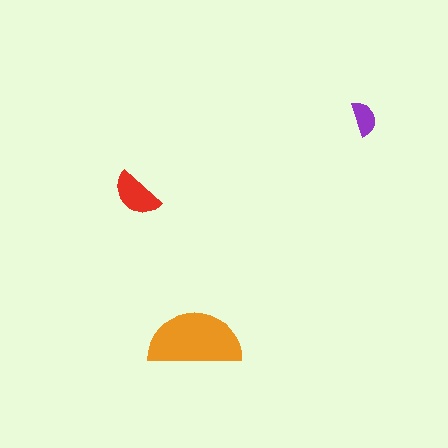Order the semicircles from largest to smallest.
the orange one, the red one, the purple one.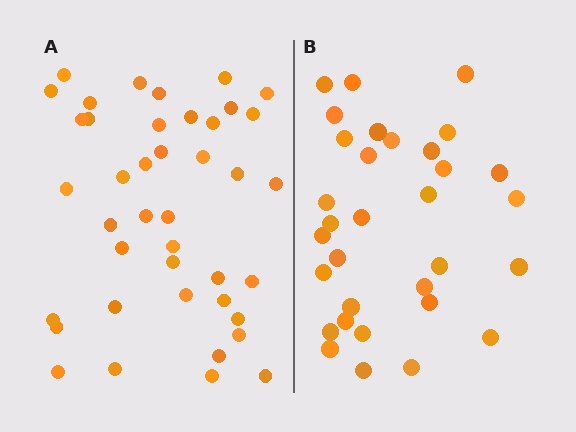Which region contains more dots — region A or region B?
Region A (the left region) has more dots.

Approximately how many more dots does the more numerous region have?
Region A has roughly 8 or so more dots than region B.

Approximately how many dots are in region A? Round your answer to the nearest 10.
About 40 dots. (The exact count is 41, which rounds to 40.)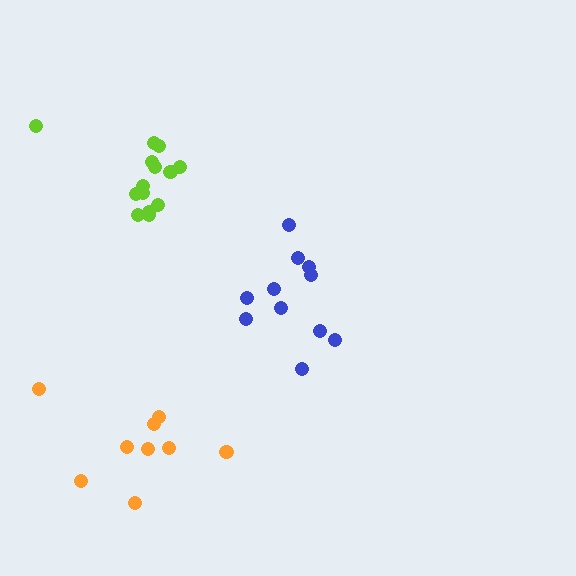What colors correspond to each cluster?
The clusters are colored: blue, orange, lime.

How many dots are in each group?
Group 1: 11 dots, Group 2: 9 dots, Group 3: 14 dots (34 total).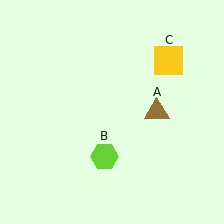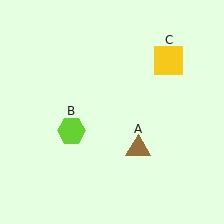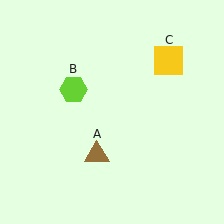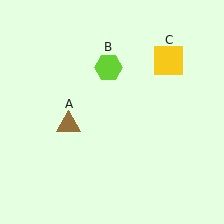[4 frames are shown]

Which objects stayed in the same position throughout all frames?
Yellow square (object C) remained stationary.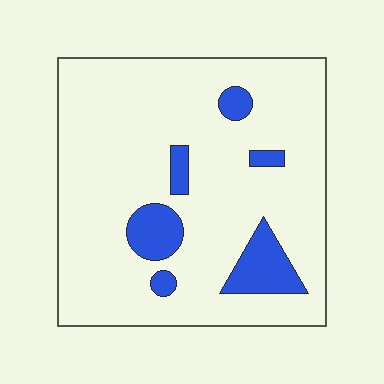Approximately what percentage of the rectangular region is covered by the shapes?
Approximately 15%.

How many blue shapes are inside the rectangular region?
6.